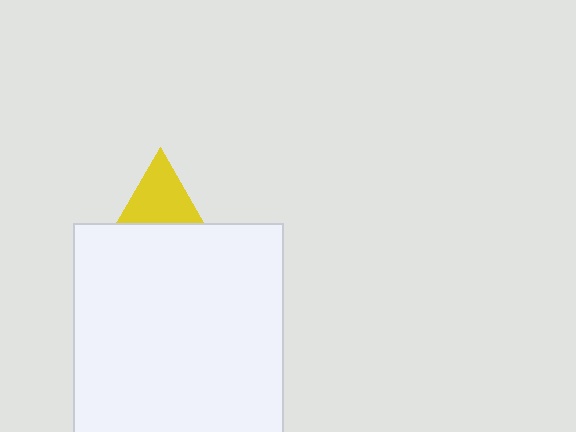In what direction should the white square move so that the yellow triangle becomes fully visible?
The white square should move down. That is the shortest direction to clear the overlap and leave the yellow triangle fully visible.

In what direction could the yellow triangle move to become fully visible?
The yellow triangle could move up. That would shift it out from behind the white square entirely.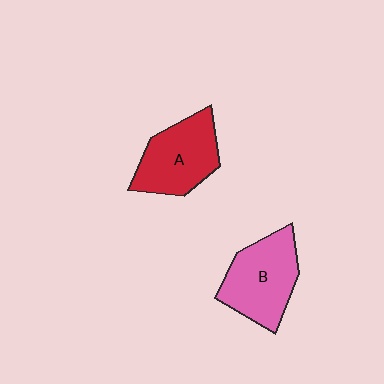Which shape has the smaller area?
Shape A (red).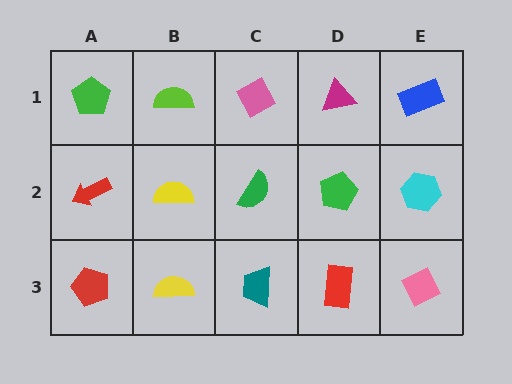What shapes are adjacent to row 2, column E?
A blue rectangle (row 1, column E), a pink diamond (row 3, column E), a green pentagon (row 2, column D).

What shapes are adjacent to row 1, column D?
A green pentagon (row 2, column D), a pink diamond (row 1, column C), a blue rectangle (row 1, column E).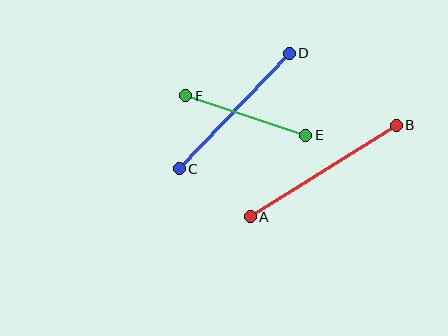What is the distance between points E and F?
The distance is approximately 127 pixels.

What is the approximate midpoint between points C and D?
The midpoint is at approximately (234, 111) pixels.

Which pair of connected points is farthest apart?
Points A and B are farthest apart.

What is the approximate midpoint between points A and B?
The midpoint is at approximately (323, 171) pixels.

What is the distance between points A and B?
The distance is approximately 172 pixels.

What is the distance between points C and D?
The distance is approximately 160 pixels.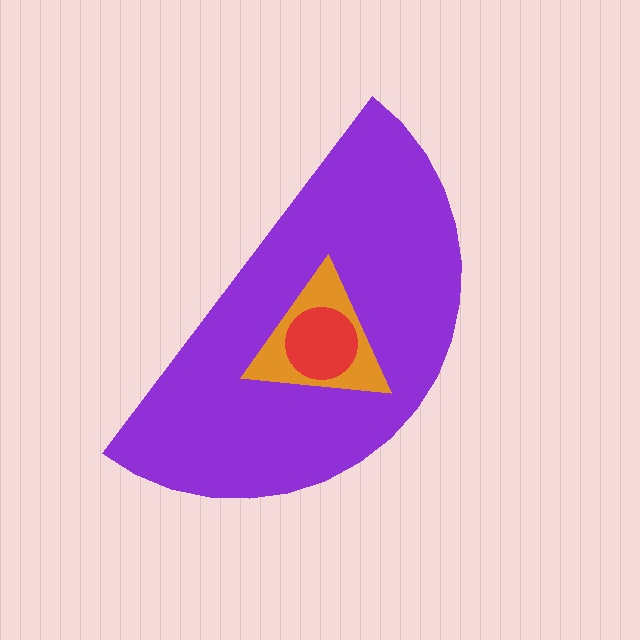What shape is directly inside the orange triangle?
The red circle.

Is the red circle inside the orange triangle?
Yes.